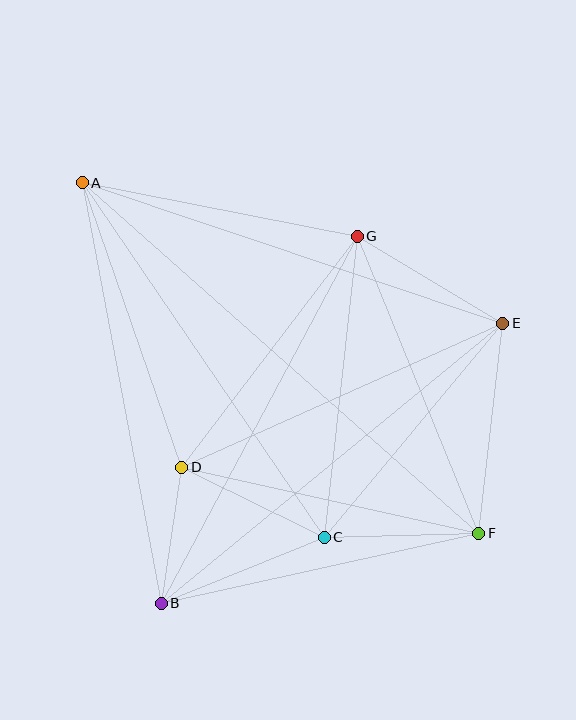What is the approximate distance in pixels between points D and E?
The distance between D and E is approximately 352 pixels.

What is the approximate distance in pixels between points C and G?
The distance between C and G is approximately 303 pixels.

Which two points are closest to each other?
Points B and D are closest to each other.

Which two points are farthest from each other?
Points A and F are farthest from each other.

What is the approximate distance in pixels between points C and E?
The distance between C and E is approximately 279 pixels.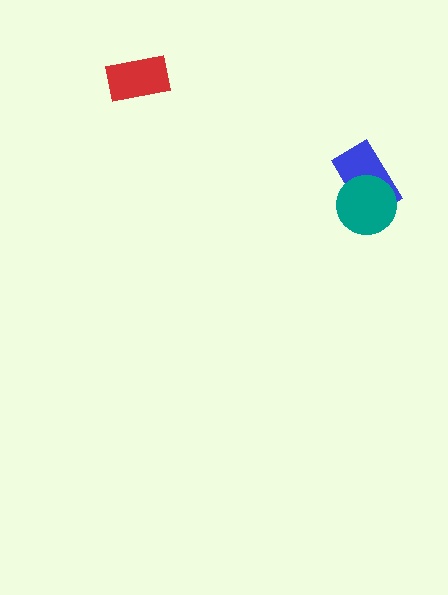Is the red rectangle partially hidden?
No, no other shape covers it.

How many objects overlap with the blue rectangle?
1 object overlaps with the blue rectangle.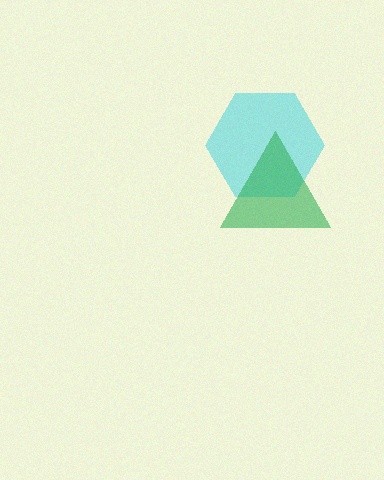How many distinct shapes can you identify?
There are 2 distinct shapes: a cyan hexagon, a green triangle.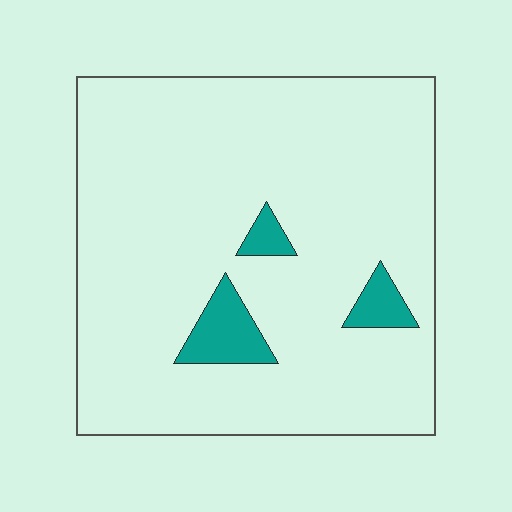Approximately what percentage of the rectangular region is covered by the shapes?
Approximately 5%.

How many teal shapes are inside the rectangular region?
3.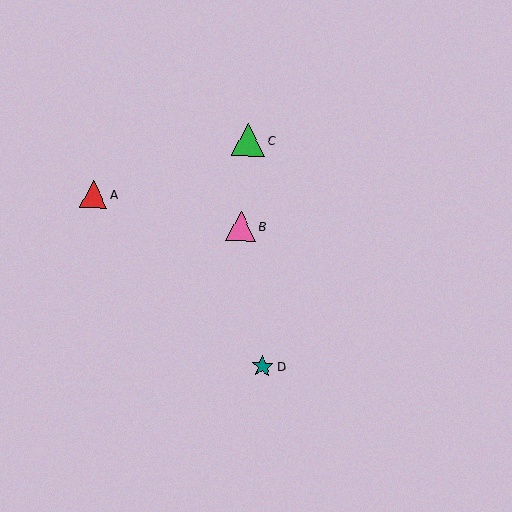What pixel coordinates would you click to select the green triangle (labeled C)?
Click at (248, 140) to select the green triangle C.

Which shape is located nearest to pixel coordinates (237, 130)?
The green triangle (labeled C) at (248, 140) is nearest to that location.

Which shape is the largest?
The green triangle (labeled C) is the largest.